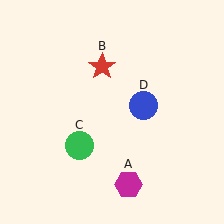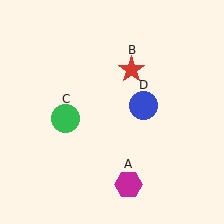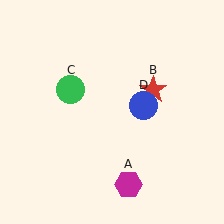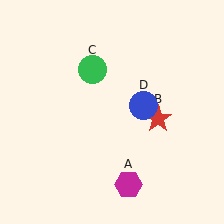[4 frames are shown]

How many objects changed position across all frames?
2 objects changed position: red star (object B), green circle (object C).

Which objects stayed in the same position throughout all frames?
Magenta hexagon (object A) and blue circle (object D) remained stationary.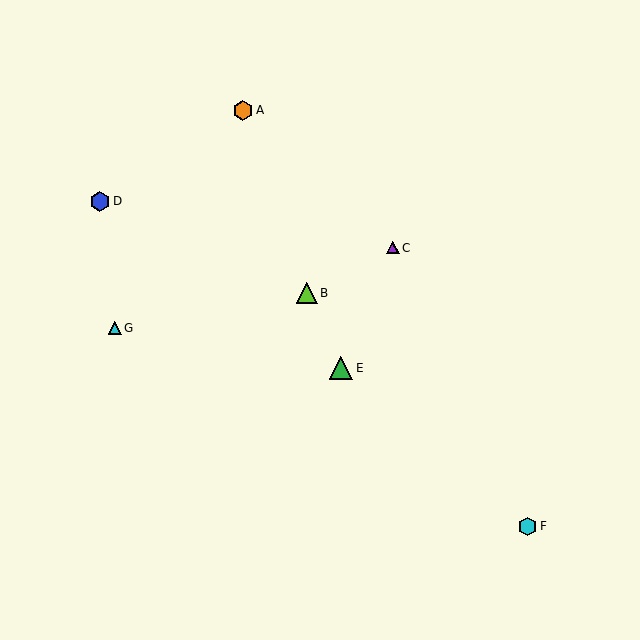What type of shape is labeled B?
Shape B is a lime triangle.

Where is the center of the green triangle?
The center of the green triangle is at (341, 368).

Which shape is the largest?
The green triangle (labeled E) is the largest.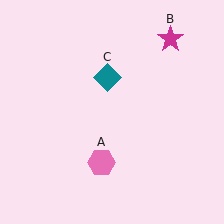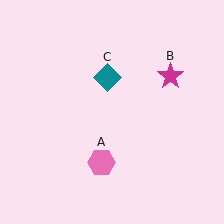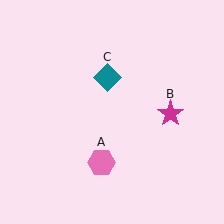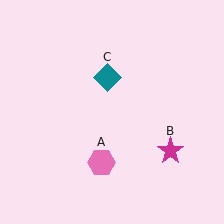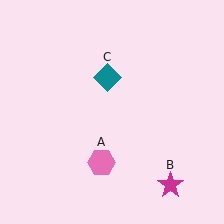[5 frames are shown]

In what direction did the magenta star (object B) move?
The magenta star (object B) moved down.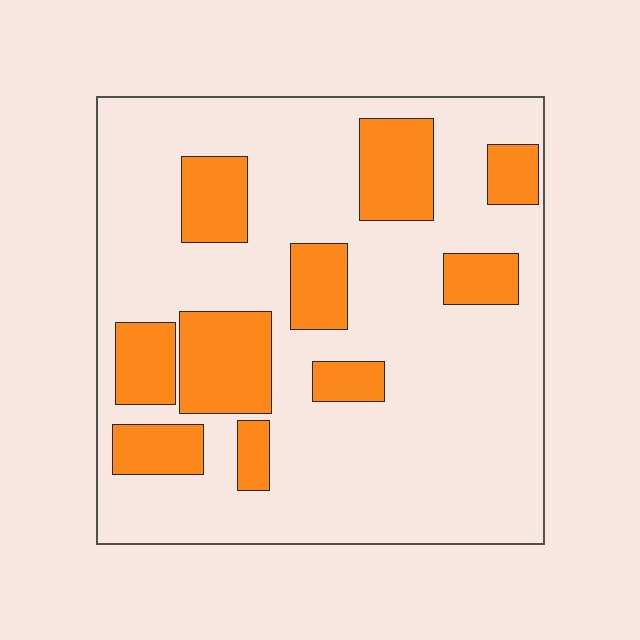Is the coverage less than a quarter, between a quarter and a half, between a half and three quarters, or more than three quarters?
Less than a quarter.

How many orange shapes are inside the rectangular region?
10.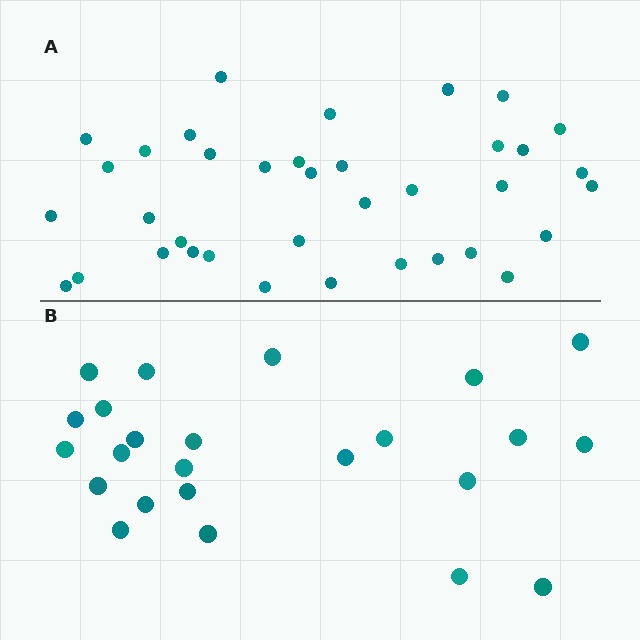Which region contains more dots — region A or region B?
Region A (the top region) has more dots.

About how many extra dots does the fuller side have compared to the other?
Region A has approximately 15 more dots than region B.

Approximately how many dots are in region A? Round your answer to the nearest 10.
About 40 dots. (The exact count is 37, which rounds to 40.)